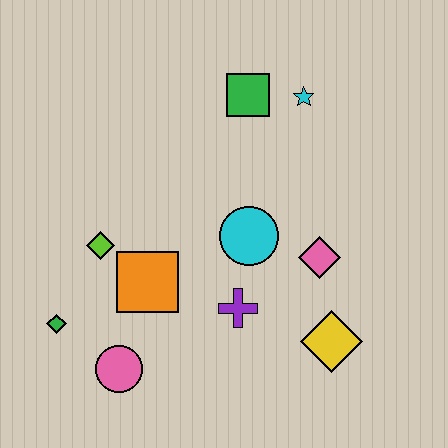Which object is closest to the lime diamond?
The orange square is closest to the lime diamond.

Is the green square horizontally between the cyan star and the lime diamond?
Yes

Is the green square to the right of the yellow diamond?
No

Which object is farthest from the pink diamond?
The green diamond is farthest from the pink diamond.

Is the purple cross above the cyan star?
No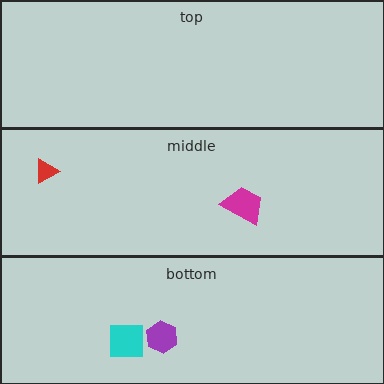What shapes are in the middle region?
The red triangle, the magenta trapezoid.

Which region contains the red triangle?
The middle region.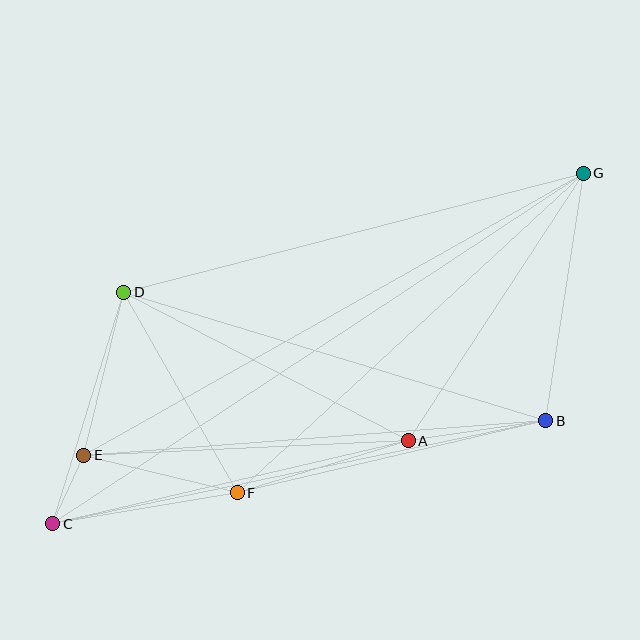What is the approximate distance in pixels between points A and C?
The distance between A and C is approximately 365 pixels.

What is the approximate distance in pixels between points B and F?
The distance between B and F is approximately 317 pixels.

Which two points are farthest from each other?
Points C and G are farthest from each other.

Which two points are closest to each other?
Points C and E are closest to each other.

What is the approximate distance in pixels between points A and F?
The distance between A and F is approximately 179 pixels.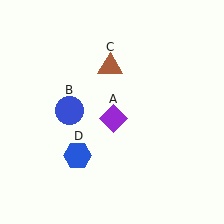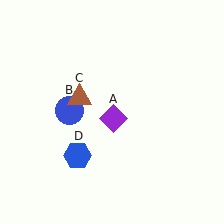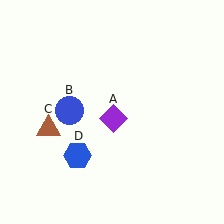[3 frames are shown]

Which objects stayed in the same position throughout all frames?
Purple diamond (object A) and blue circle (object B) and blue hexagon (object D) remained stationary.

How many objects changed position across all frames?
1 object changed position: brown triangle (object C).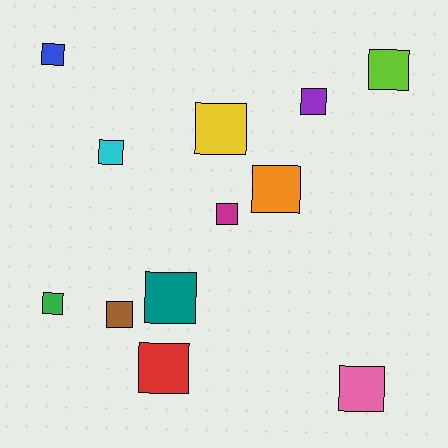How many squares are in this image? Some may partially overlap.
There are 12 squares.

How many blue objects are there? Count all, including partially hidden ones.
There is 1 blue object.